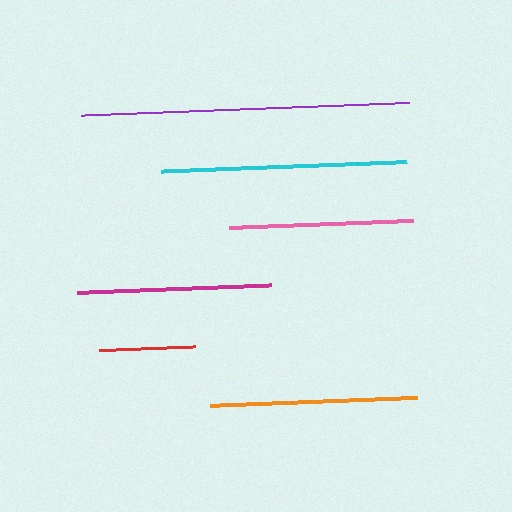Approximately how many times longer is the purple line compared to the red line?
The purple line is approximately 3.4 times the length of the red line.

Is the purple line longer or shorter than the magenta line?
The purple line is longer than the magenta line.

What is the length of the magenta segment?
The magenta segment is approximately 194 pixels long.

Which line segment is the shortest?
The red line is the shortest at approximately 97 pixels.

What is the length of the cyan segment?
The cyan segment is approximately 247 pixels long.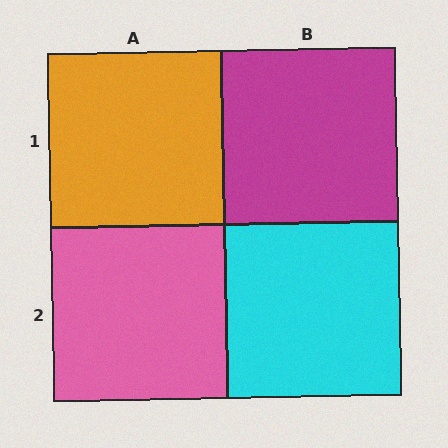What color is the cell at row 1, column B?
Magenta.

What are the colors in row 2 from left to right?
Pink, cyan.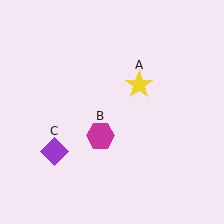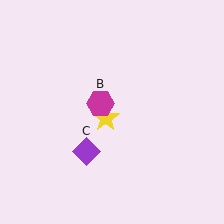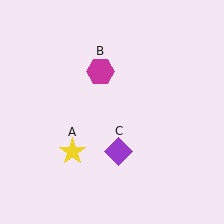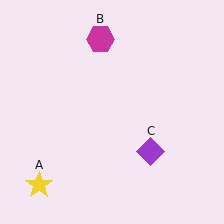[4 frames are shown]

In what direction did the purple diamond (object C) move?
The purple diamond (object C) moved right.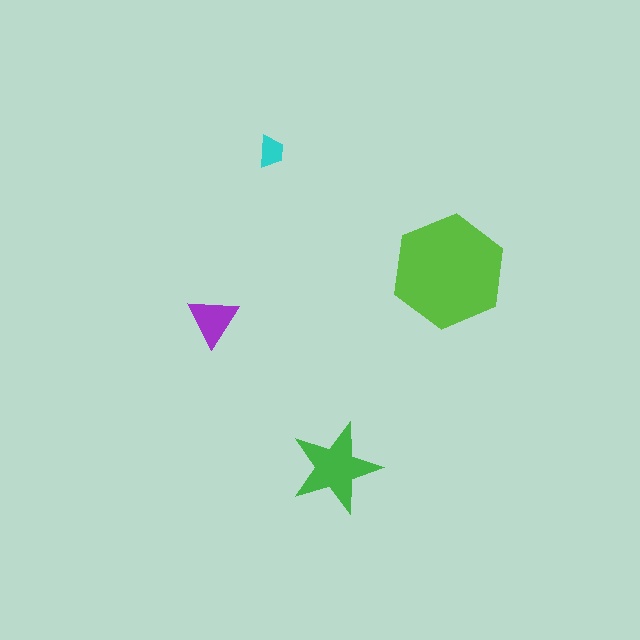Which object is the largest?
The lime hexagon.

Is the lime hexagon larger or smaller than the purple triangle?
Larger.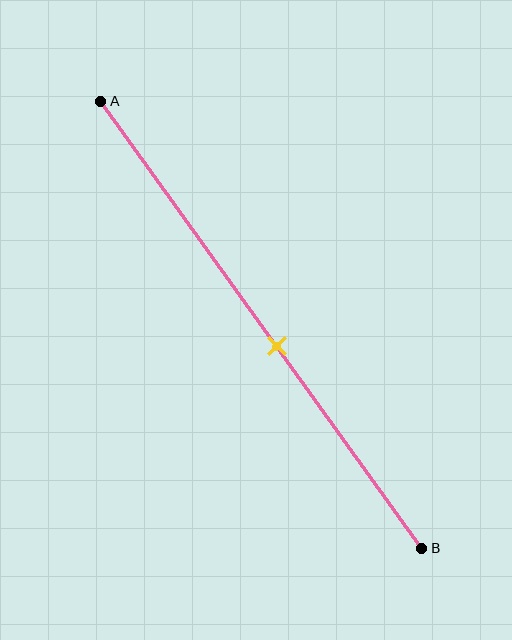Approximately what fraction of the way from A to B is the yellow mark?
The yellow mark is approximately 55% of the way from A to B.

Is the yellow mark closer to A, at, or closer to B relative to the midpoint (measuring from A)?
The yellow mark is closer to point B than the midpoint of segment AB.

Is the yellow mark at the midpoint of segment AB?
No, the mark is at about 55% from A, not at the 50% midpoint.